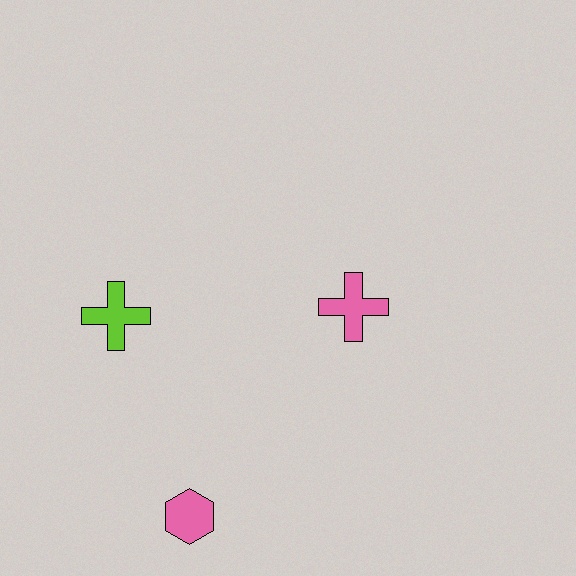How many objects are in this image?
There are 3 objects.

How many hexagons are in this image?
There is 1 hexagon.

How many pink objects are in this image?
There are 2 pink objects.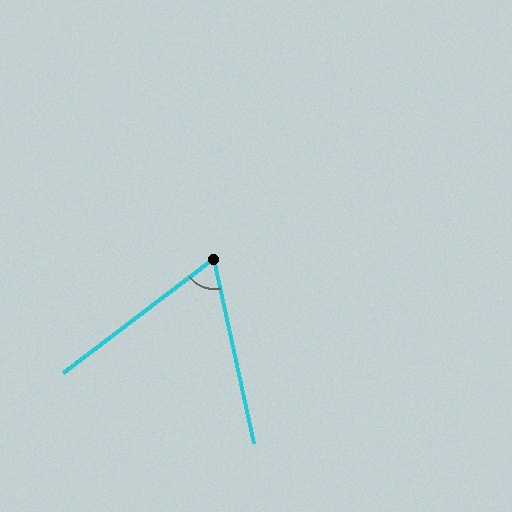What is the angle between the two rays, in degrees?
Approximately 65 degrees.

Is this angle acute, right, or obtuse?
It is acute.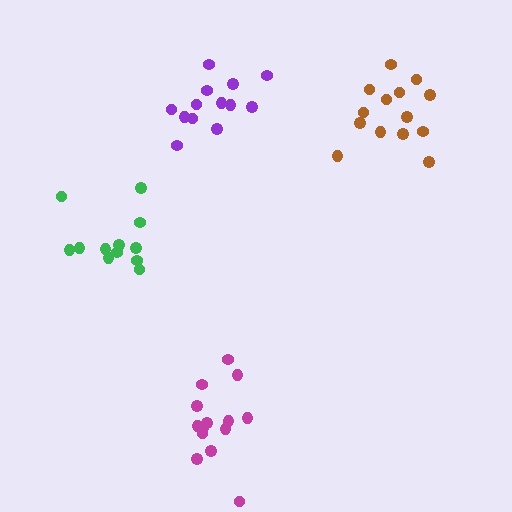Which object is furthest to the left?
The green cluster is leftmost.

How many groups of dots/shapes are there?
There are 4 groups.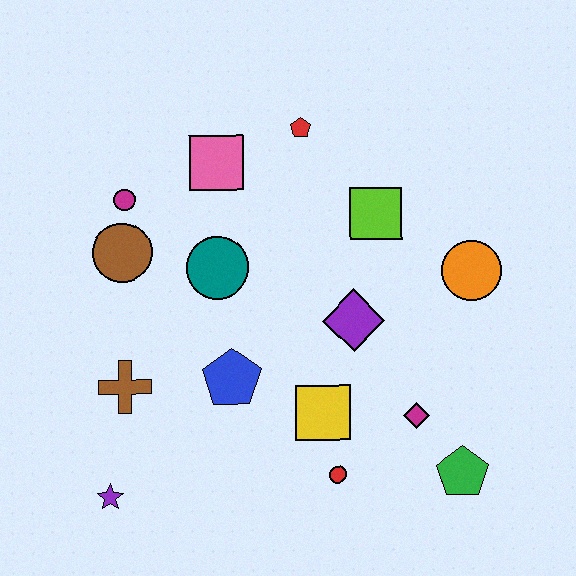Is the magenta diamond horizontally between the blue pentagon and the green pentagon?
Yes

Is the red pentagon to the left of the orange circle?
Yes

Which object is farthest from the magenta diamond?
The magenta circle is farthest from the magenta diamond.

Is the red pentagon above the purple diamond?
Yes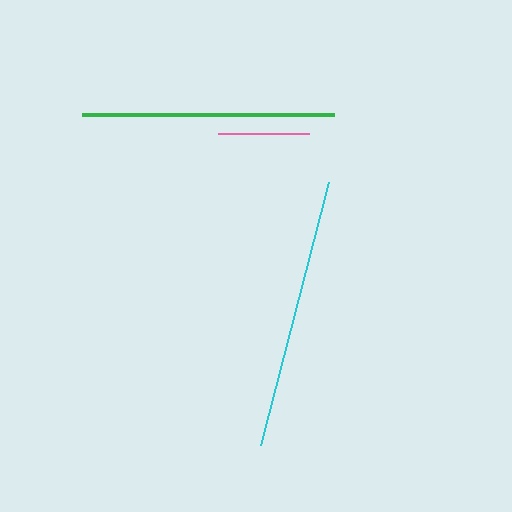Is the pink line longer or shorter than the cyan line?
The cyan line is longer than the pink line.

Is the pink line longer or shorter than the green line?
The green line is longer than the pink line.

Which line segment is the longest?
The cyan line is the longest at approximately 273 pixels.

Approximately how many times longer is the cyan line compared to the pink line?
The cyan line is approximately 3.0 times the length of the pink line.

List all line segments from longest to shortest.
From longest to shortest: cyan, green, pink.